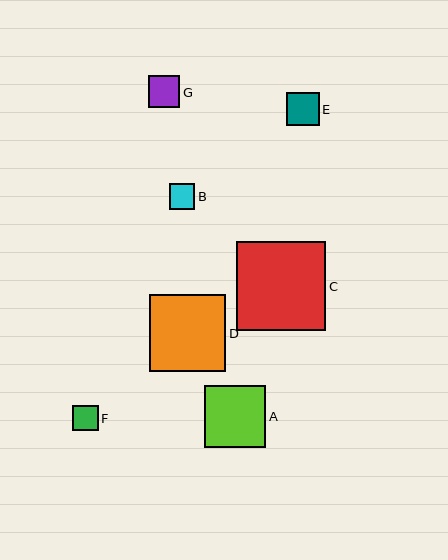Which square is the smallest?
Square B is the smallest with a size of approximately 26 pixels.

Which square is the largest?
Square C is the largest with a size of approximately 89 pixels.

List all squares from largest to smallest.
From largest to smallest: C, D, A, E, G, F, B.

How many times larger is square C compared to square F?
Square C is approximately 3.5 times the size of square F.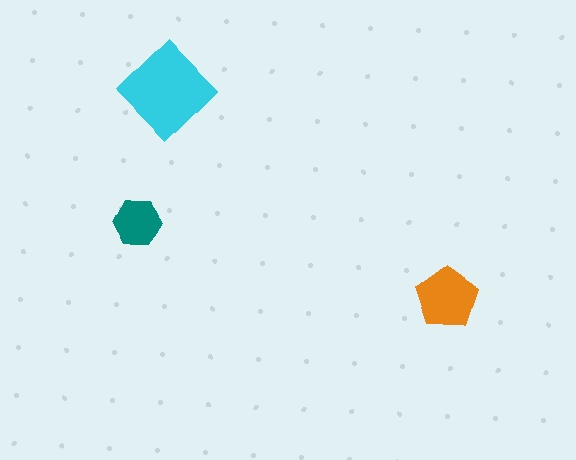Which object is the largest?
The cyan diamond.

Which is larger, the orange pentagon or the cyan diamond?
The cyan diamond.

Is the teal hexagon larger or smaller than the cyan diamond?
Smaller.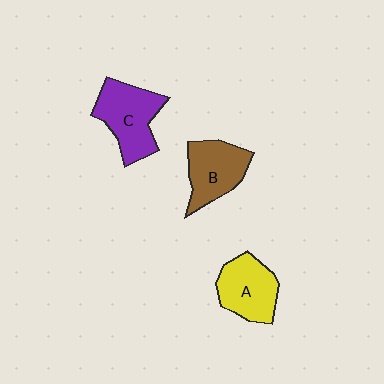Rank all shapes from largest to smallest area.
From largest to smallest: C (purple), A (yellow), B (brown).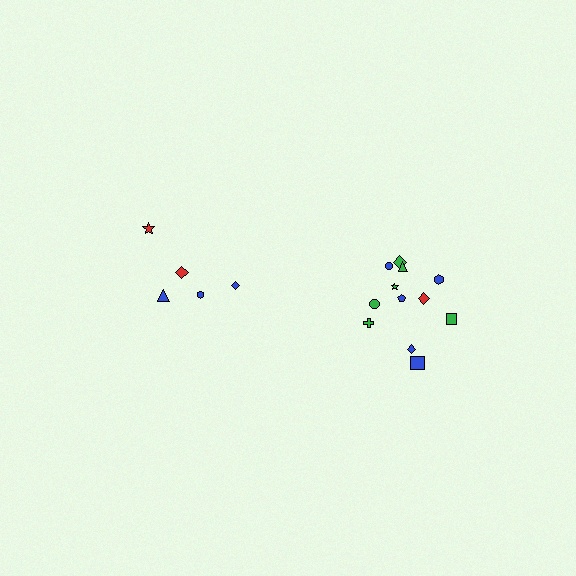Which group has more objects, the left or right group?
The right group.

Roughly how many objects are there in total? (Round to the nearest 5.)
Roughly 15 objects in total.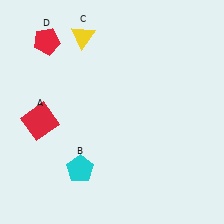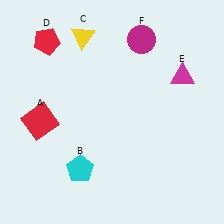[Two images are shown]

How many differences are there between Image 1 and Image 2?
There are 2 differences between the two images.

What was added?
A magenta triangle (E), a magenta circle (F) were added in Image 2.